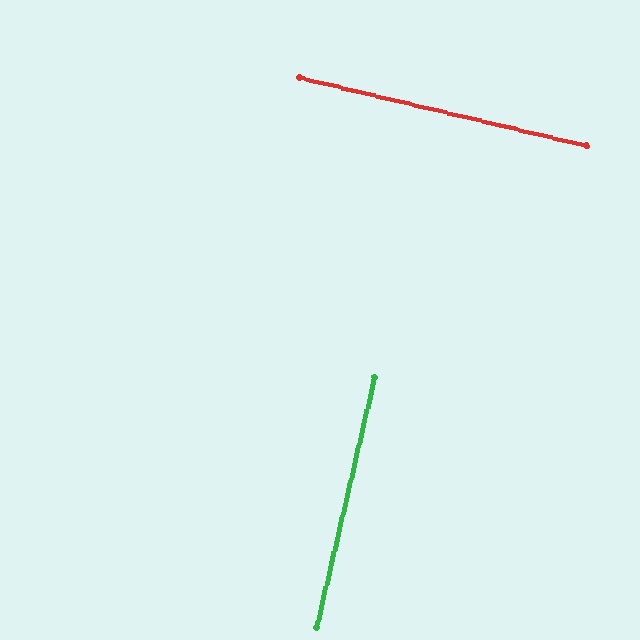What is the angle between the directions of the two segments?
Approximately 90 degrees.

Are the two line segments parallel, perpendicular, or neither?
Perpendicular — they meet at approximately 90°.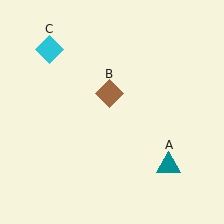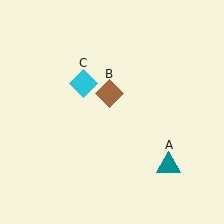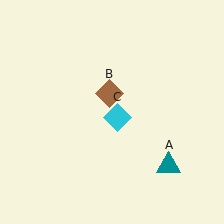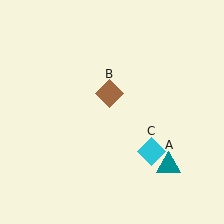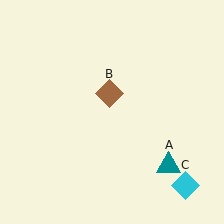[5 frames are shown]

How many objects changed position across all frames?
1 object changed position: cyan diamond (object C).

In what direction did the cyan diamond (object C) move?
The cyan diamond (object C) moved down and to the right.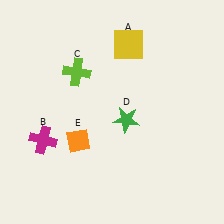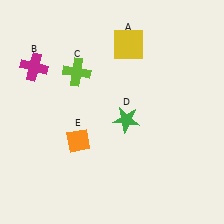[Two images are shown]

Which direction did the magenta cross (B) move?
The magenta cross (B) moved up.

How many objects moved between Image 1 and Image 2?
1 object moved between the two images.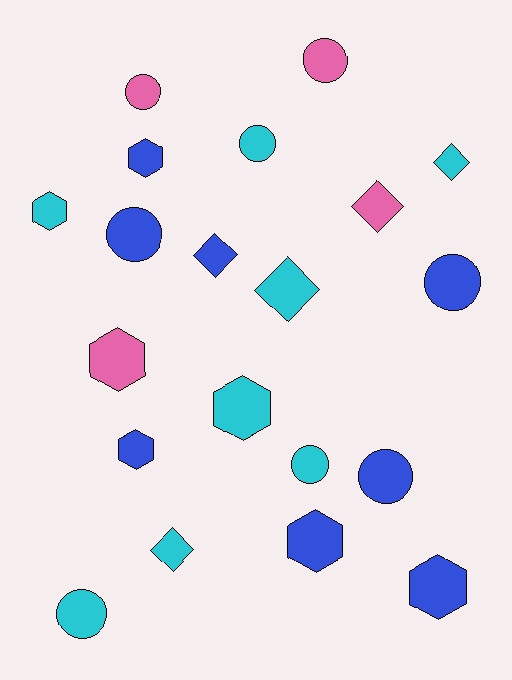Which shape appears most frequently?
Circle, with 8 objects.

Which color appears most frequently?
Cyan, with 8 objects.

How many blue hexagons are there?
There are 4 blue hexagons.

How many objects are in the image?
There are 20 objects.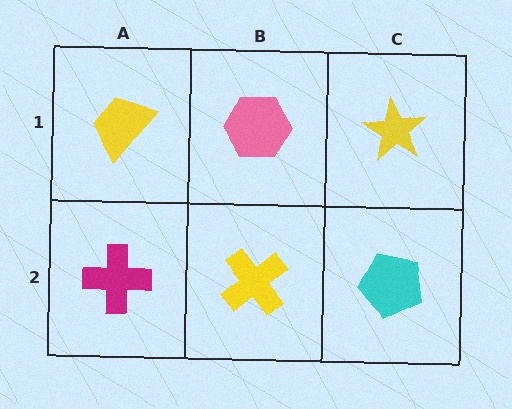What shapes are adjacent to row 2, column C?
A yellow star (row 1, column C), a yellow cross (row 2, column B).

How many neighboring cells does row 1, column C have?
2.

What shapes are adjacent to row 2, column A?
A yellow trapezoid (row 1, column A), a yellow cross (row 2, column B).